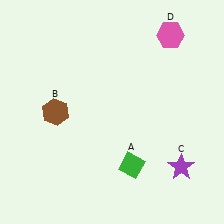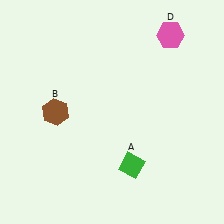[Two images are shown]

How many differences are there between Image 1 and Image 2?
There is 1 difference between the two images.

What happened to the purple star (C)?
The purple star (C) was removed in Image 2. It was in the bottom-right area of Image 1.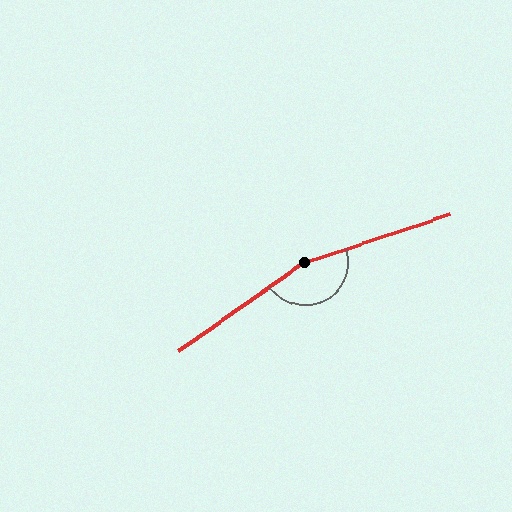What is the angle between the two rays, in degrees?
Approximately 163 degrees.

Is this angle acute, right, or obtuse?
It is obtuse.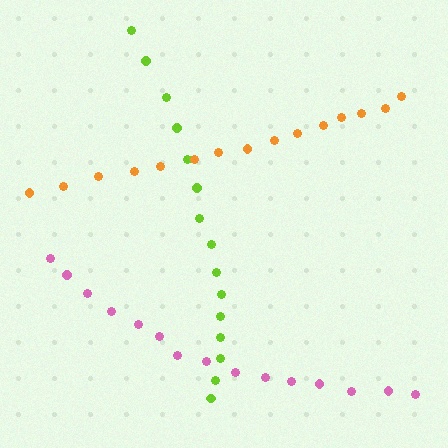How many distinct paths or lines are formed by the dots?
There are 3 distinct paths.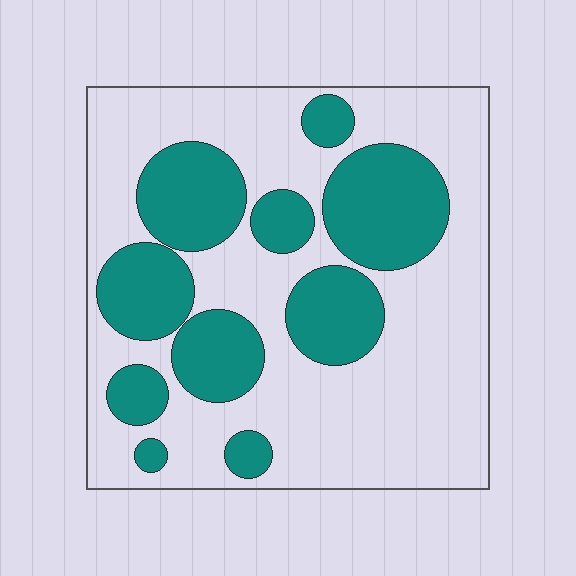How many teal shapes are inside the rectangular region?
10.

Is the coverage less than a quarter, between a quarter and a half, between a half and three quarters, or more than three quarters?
Between a quarter and a half.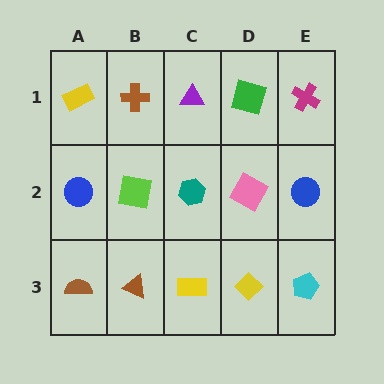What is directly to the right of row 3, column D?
A cyan pentagon.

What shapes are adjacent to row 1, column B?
A lime square (row 2, column B), a yellow rectangle (row 1, column A), a purple triangle (row 1, column C).